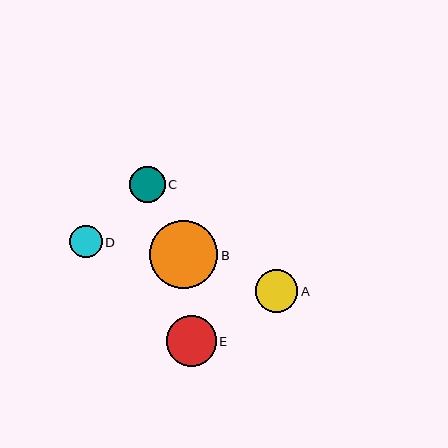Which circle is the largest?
Circle B is the largest with a size of approximately 69 pixels.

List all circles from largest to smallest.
From largest to smallest: B, E, A, C, D.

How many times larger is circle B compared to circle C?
Circle B is approximately 1.9 times the size of circle C.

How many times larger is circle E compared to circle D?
Circle E is approximately 1.5 times the size of circle D.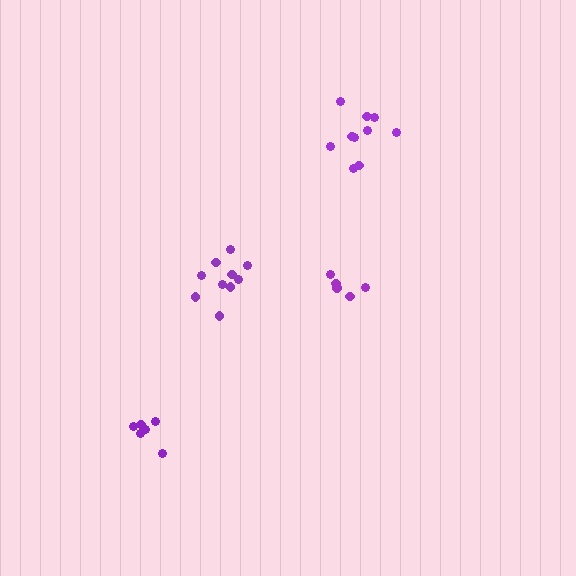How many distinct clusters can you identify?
There are 4 distinct clusters.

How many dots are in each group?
Group 1: 6 dots, Group 2: 5 dots, Group 3: 10 dots, Group 4: 10 dots (31 total).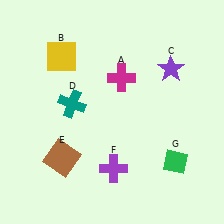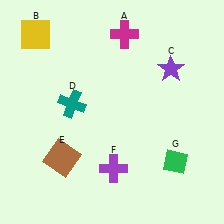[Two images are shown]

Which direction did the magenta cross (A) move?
The magenta cross (A) moved up.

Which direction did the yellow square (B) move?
The yellow square (B) moved left.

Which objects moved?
The objects that moved are: the magenta cross (A), the yellow square (B).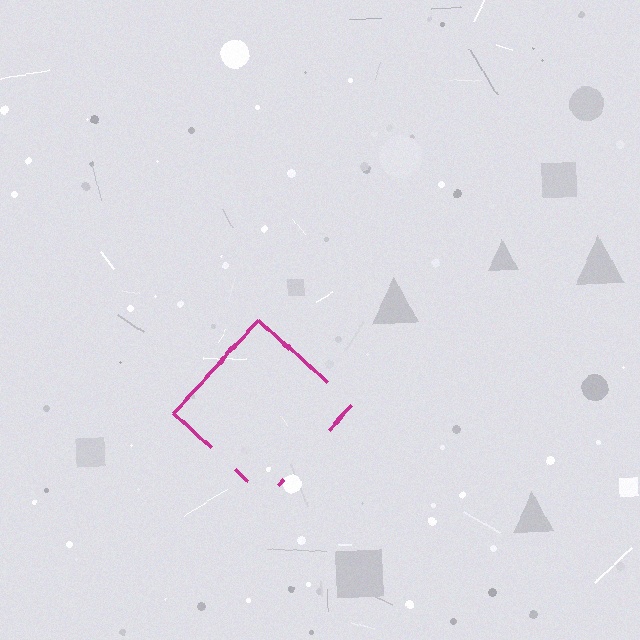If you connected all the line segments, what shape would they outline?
They would outline a diamond.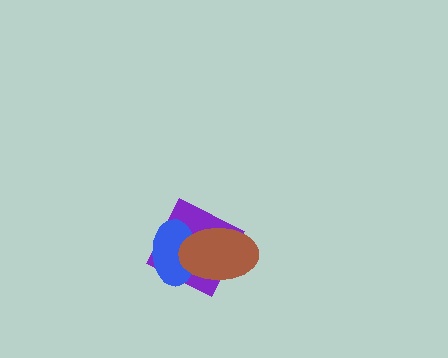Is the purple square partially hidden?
Yes, it is partially covered by another shape.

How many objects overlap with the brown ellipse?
2 objects overlap with the brown ellipse.